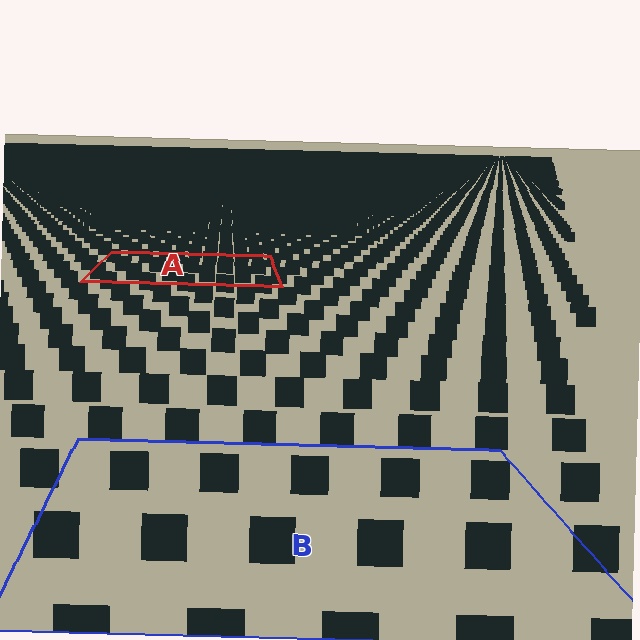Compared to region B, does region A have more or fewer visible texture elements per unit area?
Region A has more texture elements per unit area — they are packed more densely because it is farther away.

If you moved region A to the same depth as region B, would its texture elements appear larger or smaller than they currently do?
They would appear larger. At a closer depth, the same texture elements are projected at a bigger on-screen size.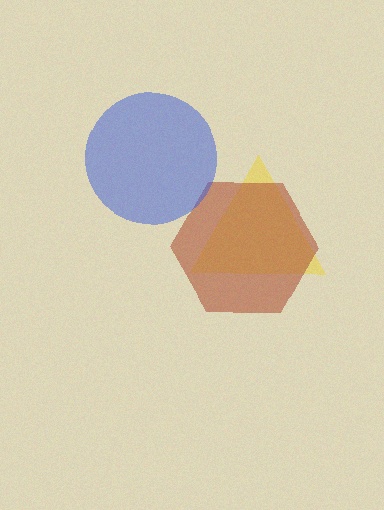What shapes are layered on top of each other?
The layered shapes are: a yellow triangle, a brown hexagon, a blue circle.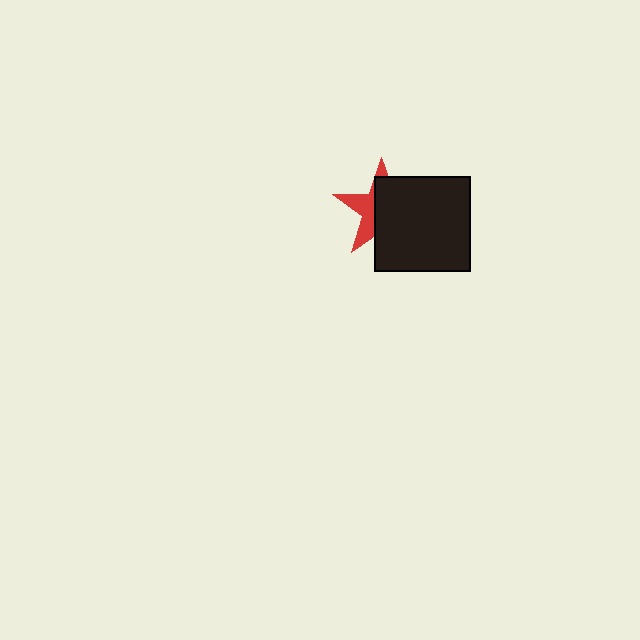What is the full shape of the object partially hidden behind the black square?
The partially hidden object is a red star.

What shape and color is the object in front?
The object in front is a black square.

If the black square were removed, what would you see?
You would see the complete red star.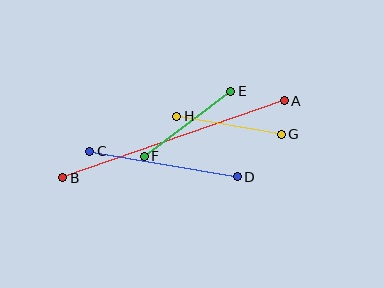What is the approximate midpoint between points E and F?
The midpoint is at approximately (188, 124) pixels.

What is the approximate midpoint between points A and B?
The midpoint is at approximately (173, 139) pixels.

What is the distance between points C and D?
The distance is approximately 150 pixels.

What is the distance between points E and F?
The distance is approximately 108 pixels.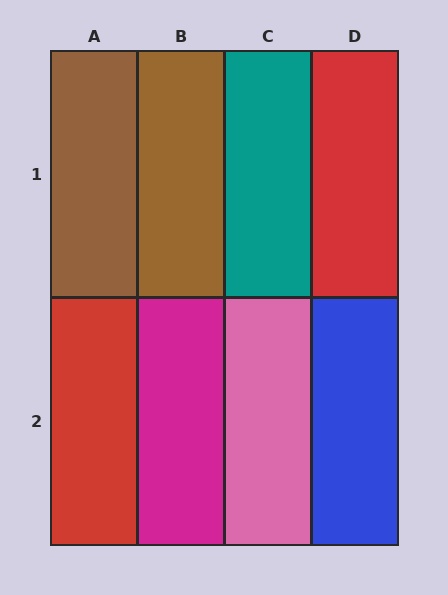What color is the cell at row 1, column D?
Red.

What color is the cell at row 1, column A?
Brown.